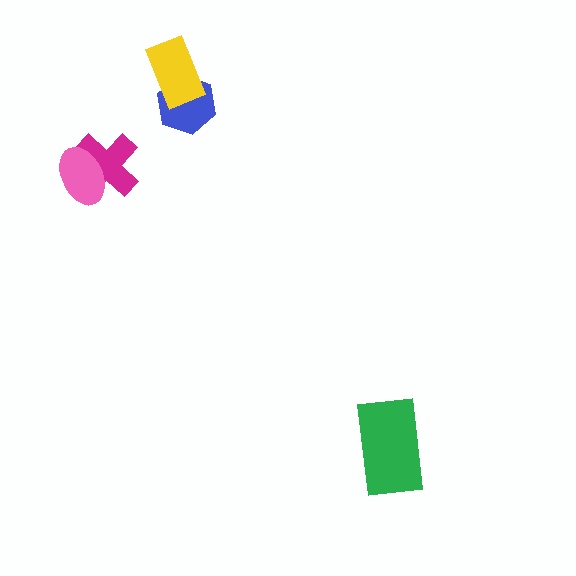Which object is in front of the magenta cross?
The pink ellipse is in front of the magenta cross.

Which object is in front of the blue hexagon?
The yellow rectangle is in front of the blue hexagon.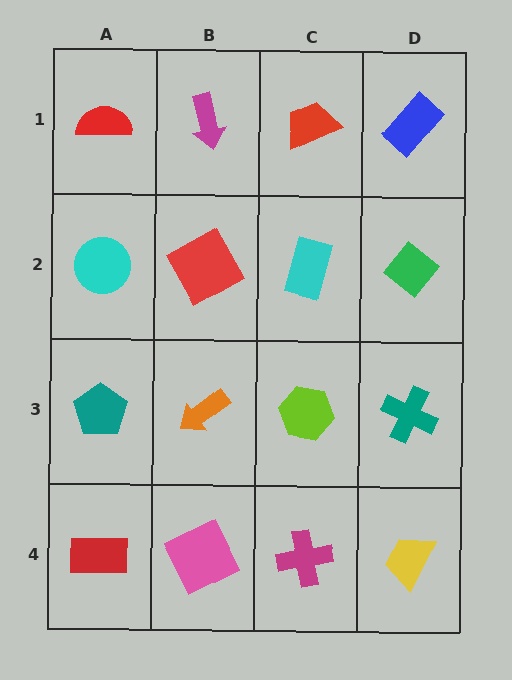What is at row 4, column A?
A red rectangle.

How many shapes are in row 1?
4 shapes.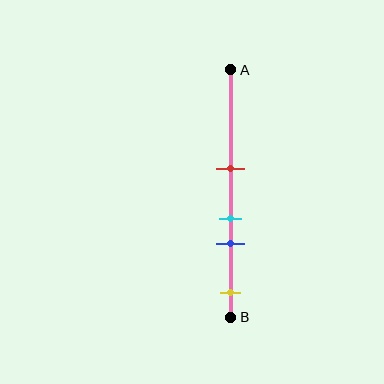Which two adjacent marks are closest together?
The cyan and blue marks are the closest adjacent pair.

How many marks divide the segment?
There are 4 marks dividing the segment.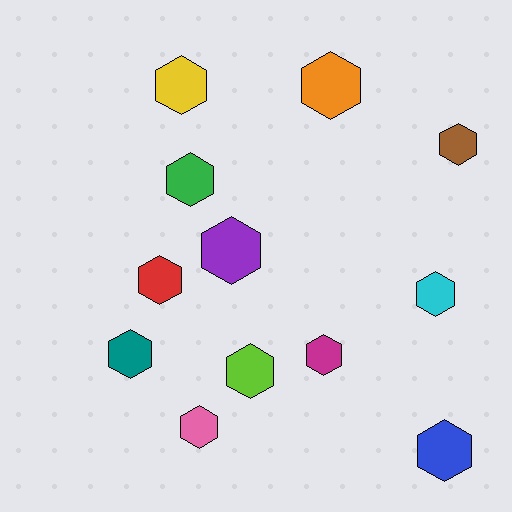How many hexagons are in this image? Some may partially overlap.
There are 12 hexagons.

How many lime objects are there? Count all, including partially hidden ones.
There is 1 lime object.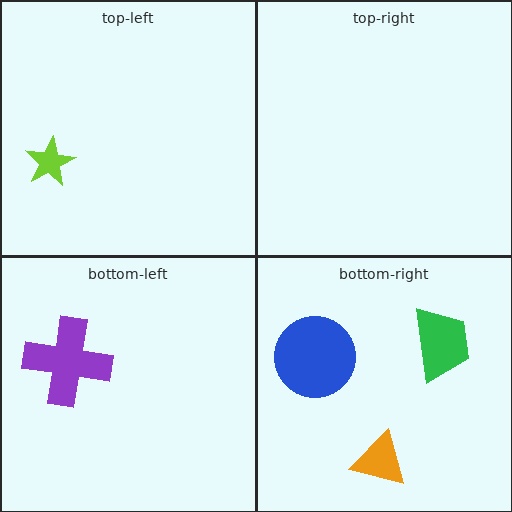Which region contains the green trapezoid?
The bottom-right region.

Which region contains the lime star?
The top-left region.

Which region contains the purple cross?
The bottom-left region.